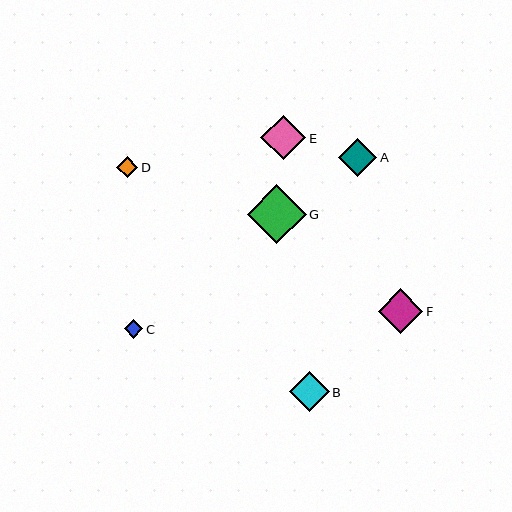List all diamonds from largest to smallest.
From largest to smallest: G, F, E, B, A, D, C.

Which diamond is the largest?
Diamond G is the largest with a size of approximately 59 pixels.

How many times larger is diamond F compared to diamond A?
Diamond F is approximately 1.2 times the size of diamond A.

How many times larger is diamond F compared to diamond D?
Diamond F is approximately 2.1 times the size of diamond D.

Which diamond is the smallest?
Diamond C is the smallest with a size of approximately 19 pixels.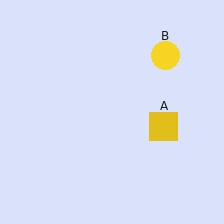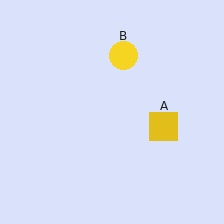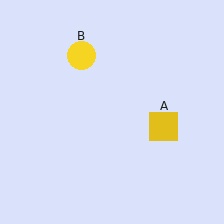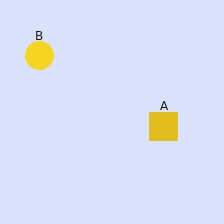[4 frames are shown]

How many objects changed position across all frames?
1 object changed position: yellow circle (object B).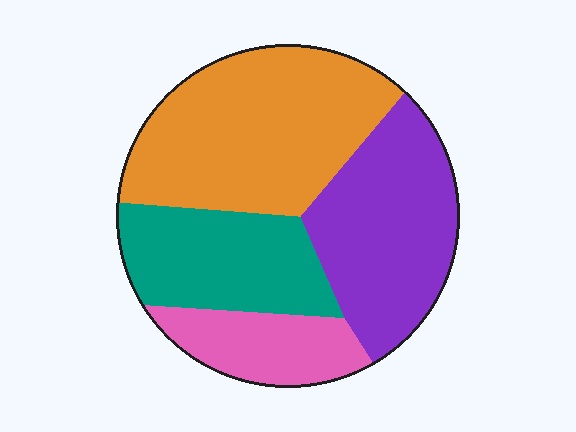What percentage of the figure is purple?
Purple takes up about one quarter (1/4) of the figure.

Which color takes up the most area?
Orange, at roughly 35%.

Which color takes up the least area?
Pink, at roughly 15%.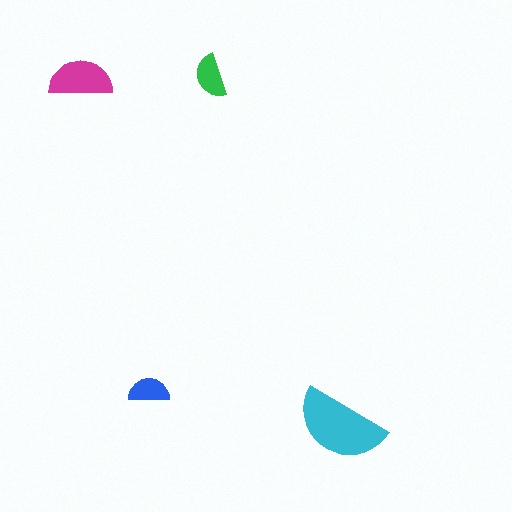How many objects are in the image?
There are 4 objects in the image.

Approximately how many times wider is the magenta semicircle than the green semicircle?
About 1.5 times wider.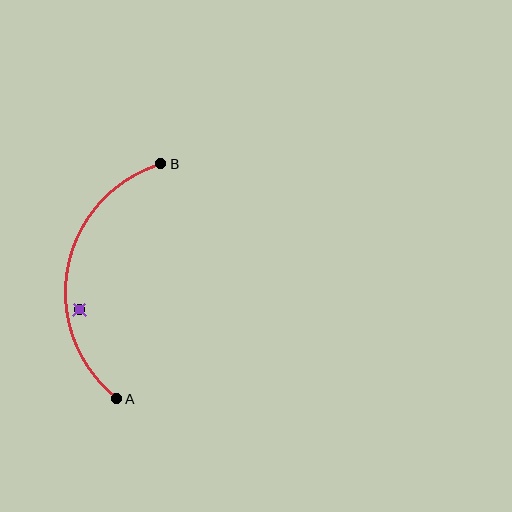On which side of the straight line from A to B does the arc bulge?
The arc bulges to the left of the straight line connecting A and B.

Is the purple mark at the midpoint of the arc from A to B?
No — the purple mark does not lie on the arc at all. It sits slightly inside the curve.